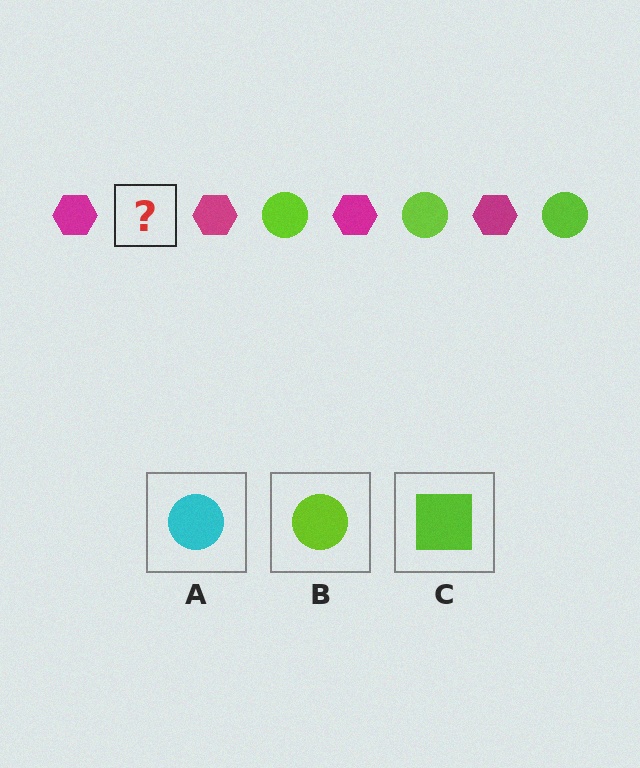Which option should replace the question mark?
Option B.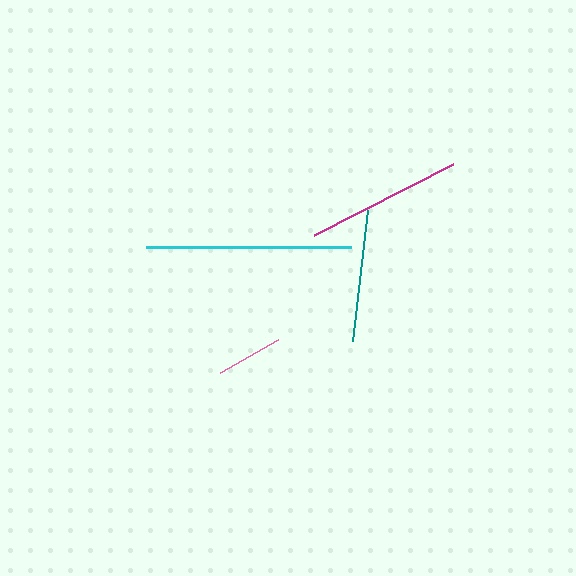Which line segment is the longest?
The cyan line is the longest at approximately 204 pixels.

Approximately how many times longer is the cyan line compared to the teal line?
The cyan line is approximately 1.6 times the length of the teal line.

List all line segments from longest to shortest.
From longest to shortest: cyan, magenta, teal, pink.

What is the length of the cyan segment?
The cyan segment is approximately 204 pixels long.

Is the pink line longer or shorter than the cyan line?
The cyan line is longer than the pink line.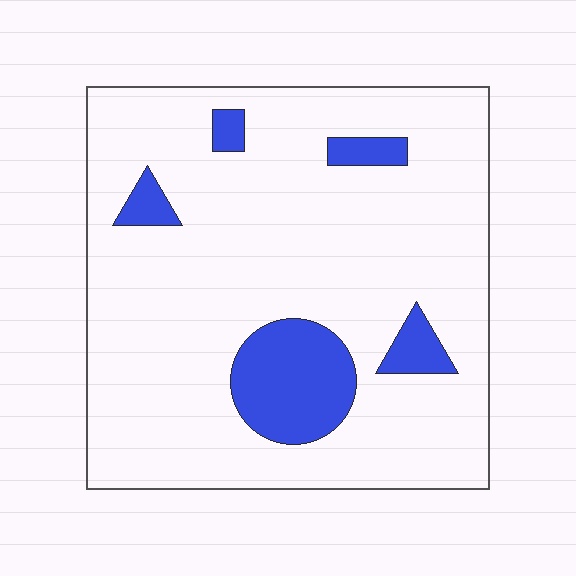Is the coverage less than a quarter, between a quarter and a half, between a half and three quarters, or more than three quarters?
Less than a quarter.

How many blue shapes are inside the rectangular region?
5.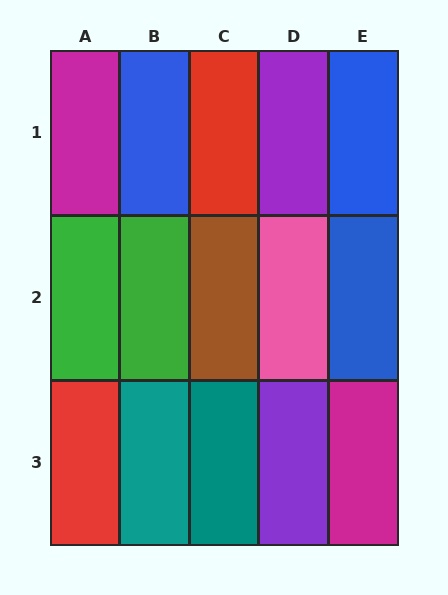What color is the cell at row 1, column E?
Blue.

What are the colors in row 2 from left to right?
Green, green, brown, pink, blue.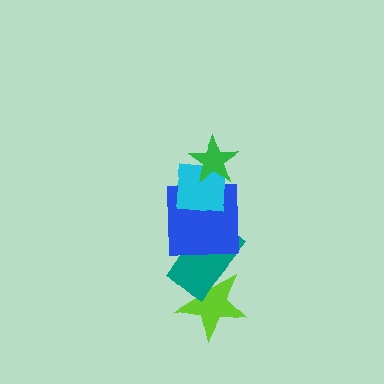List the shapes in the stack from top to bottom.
From top to bottom: the green star, the cyan square, the blue square, the teal rectangle, the lime star.